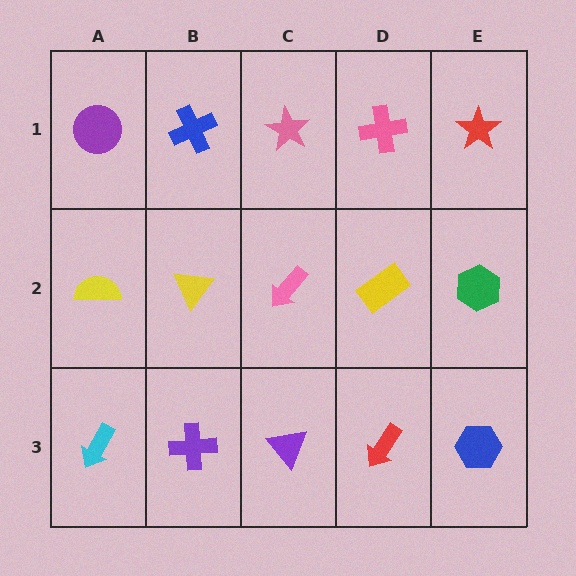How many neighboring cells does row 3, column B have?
3.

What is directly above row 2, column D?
A pink cross.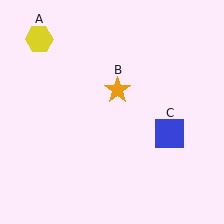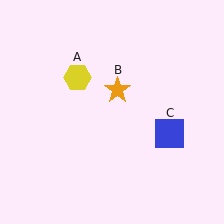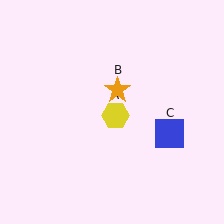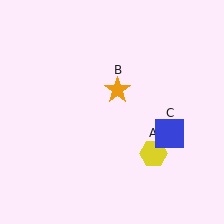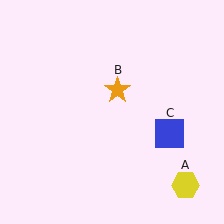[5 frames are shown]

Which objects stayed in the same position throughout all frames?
Orange star (object B) and blue square (object C) remained stationary.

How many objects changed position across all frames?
1 object changed position: yellow hexagon (object A).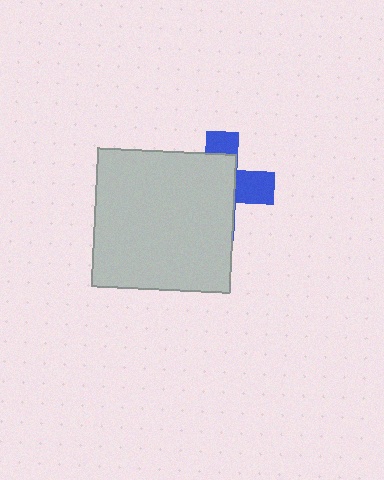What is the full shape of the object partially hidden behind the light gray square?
The partially hidden object is a blue cross.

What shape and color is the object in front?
The object in front is a light gray square.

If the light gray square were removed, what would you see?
You would see the complete blue cross.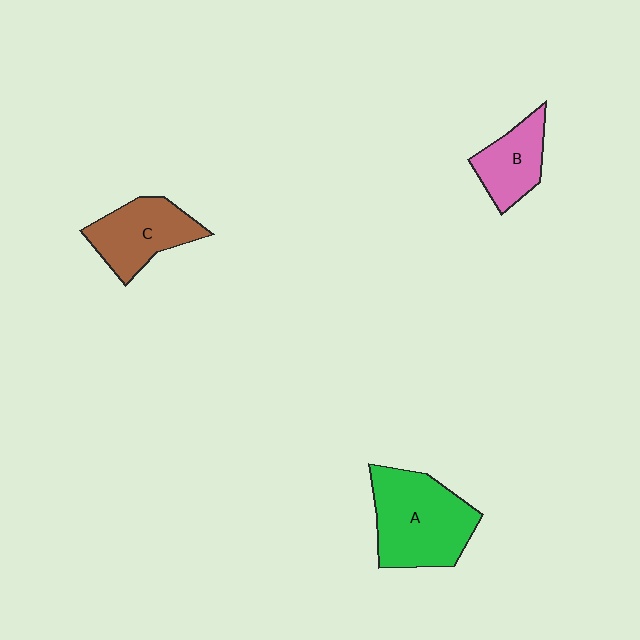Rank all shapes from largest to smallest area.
From largest to smallest: A (green), C (brown), B (pink).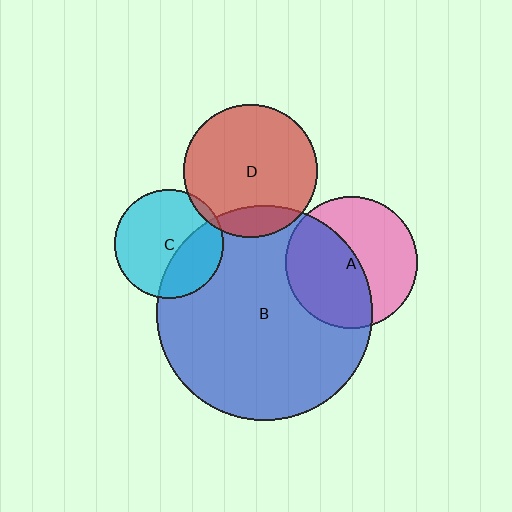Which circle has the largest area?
Circle B (blue).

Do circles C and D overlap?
Yes.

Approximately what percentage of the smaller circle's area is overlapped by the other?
Approximately 5%.